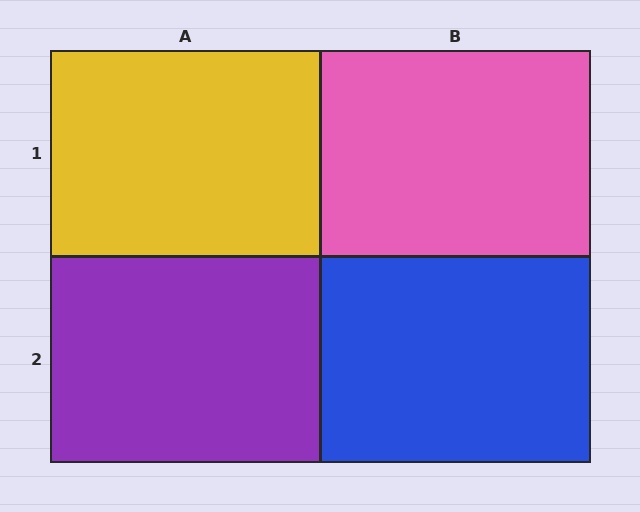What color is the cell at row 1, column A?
Yellow.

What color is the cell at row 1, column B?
Pink.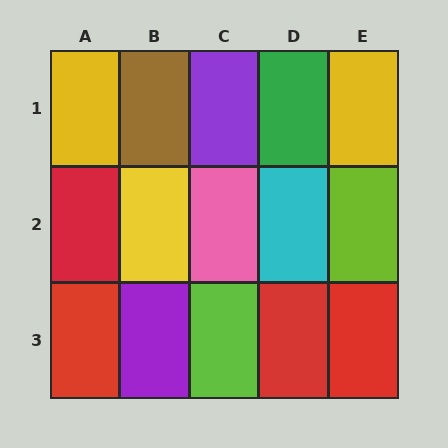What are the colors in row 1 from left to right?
Yellow, brown, purple, green, yellow.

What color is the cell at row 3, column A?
Red.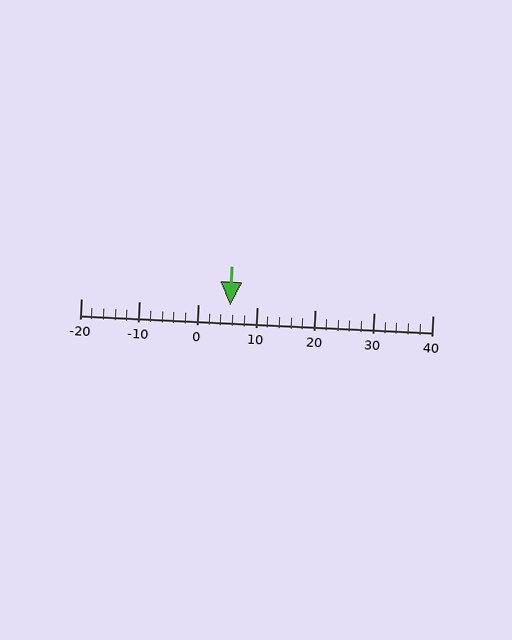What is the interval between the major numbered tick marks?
The major tick marks are spaced 10 units apart.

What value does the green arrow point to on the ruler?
The green arrow points to approximately 6.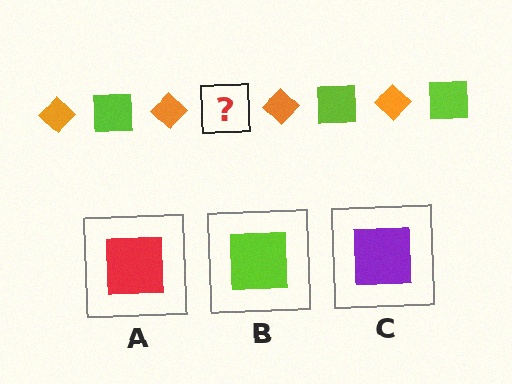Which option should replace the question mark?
Option B.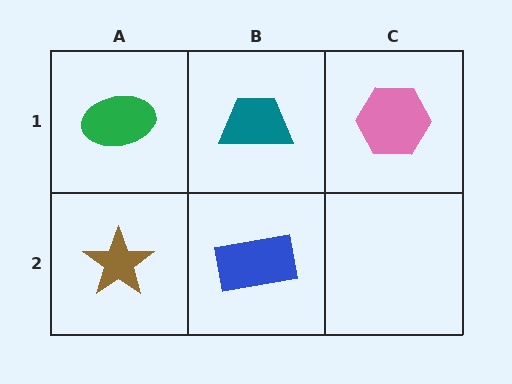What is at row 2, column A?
A brown star.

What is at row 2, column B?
A blue rectangle.